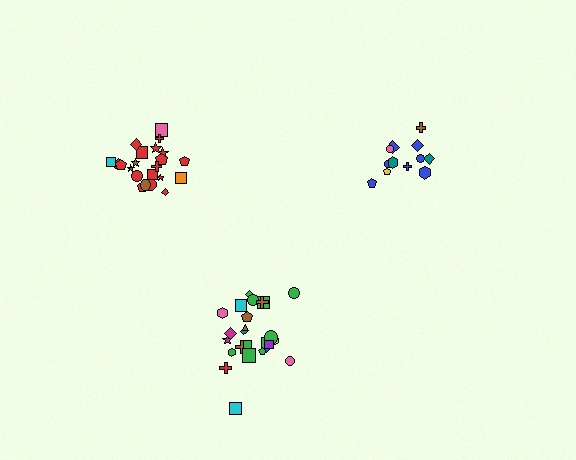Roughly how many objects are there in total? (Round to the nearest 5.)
Roughly 60 objects in total.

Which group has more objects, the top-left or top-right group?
The top-left group.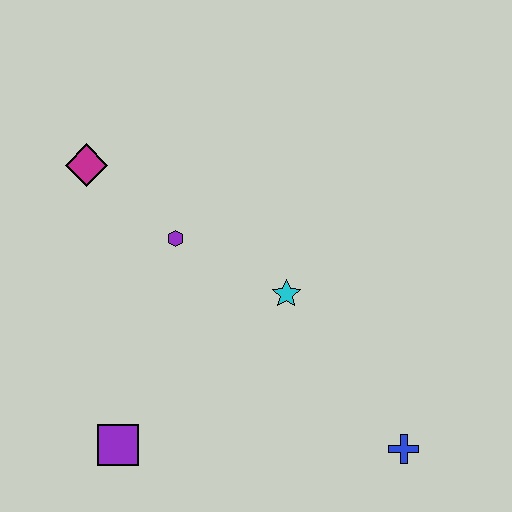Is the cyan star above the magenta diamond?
No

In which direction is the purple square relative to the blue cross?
The purple square is to the left of the blue cross.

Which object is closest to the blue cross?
The cyan star is closest to the blue cross.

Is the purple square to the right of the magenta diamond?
Yes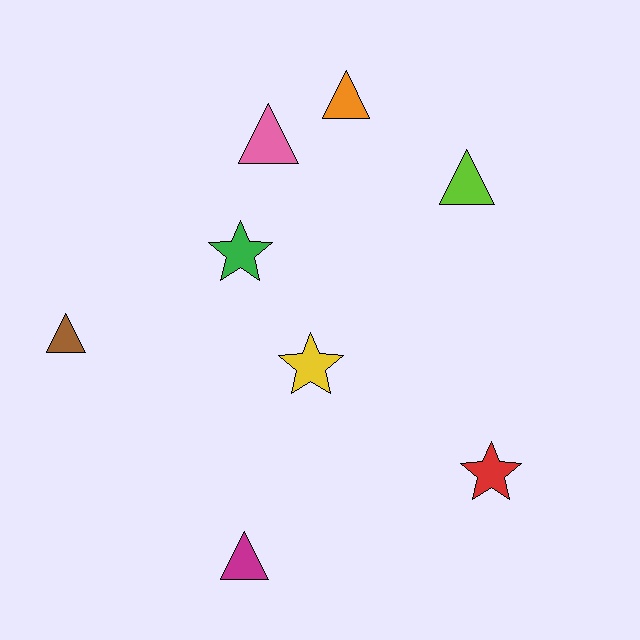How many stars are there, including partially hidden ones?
There are 3 stars.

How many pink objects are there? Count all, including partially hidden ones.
There is 1 pink object.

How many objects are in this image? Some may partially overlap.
There are 8 objects.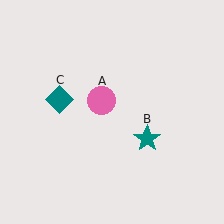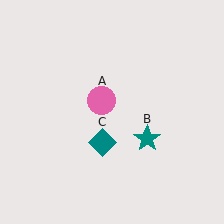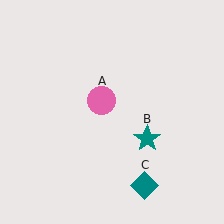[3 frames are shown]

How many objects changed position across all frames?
1 object changed position: teal diamond (object C).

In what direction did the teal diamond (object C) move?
The teal diamond (object C) moved down and to the right.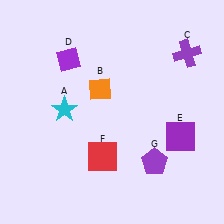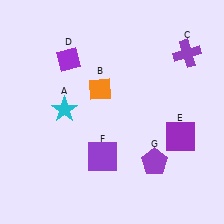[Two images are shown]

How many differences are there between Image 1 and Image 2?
There is 1 difference between the two images.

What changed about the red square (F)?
In Image 1, F is red. In Image 2, it changed to purple.